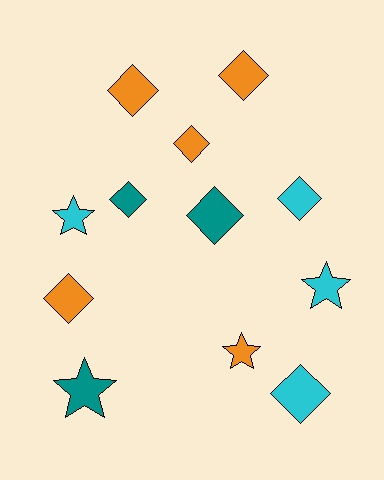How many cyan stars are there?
There are 2 cyan stars.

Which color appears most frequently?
Orange, with 5 objects.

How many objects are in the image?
There are 12 objects.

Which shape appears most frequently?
Diamond, with 8 objects.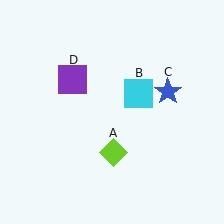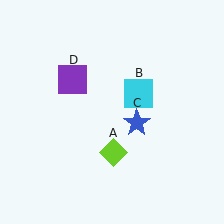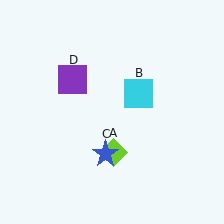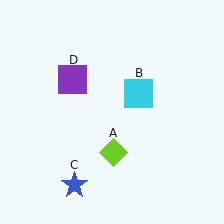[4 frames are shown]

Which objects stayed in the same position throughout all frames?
Lime diamond (object A) and cyan square (object B) and purple square (object D) remained stationary.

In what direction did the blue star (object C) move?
The blue star (object C) moved down and to the left.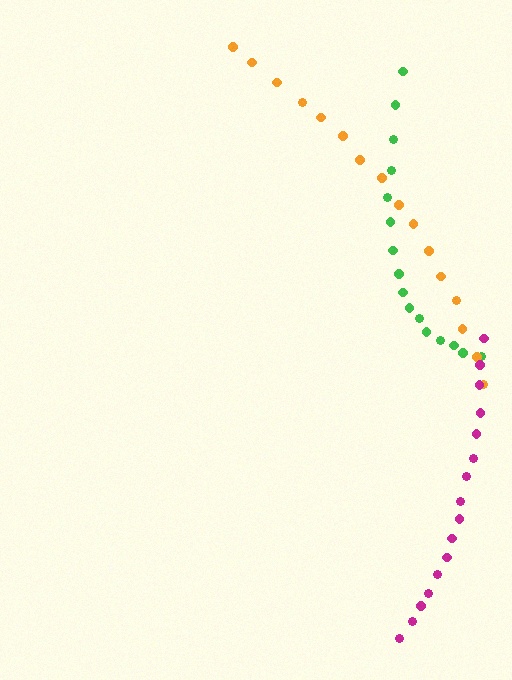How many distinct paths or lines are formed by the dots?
There are 3 distinct paths.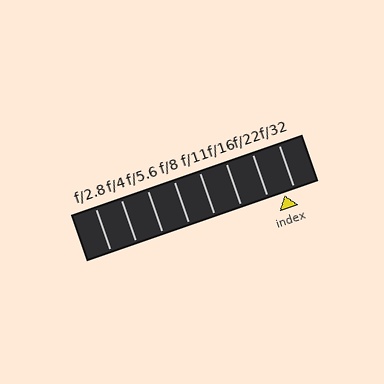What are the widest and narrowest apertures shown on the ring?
The widest aperture shown is f/2.8 and the narrowest is f/32.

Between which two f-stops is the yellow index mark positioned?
The index mark is between f/22 and f/32.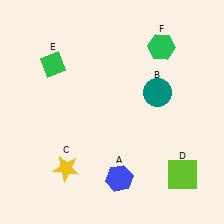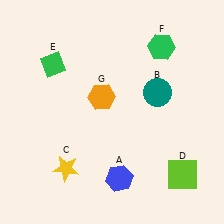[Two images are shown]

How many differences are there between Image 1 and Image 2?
There is 1 difference between the two images.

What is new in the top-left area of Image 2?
An orange hexagon (G) was added in the top-left area of Image 2.